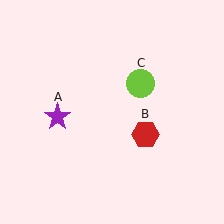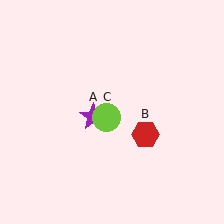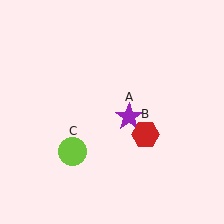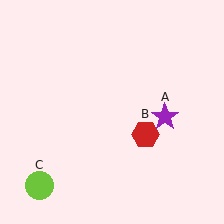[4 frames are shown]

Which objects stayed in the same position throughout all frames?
Red hexagon (object B) remained stationary.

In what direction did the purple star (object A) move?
The purple star (object A) moved right.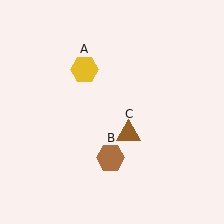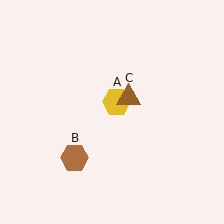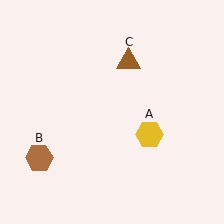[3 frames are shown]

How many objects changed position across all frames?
3 objects changed position: yellow hexagon (object A), brown hexagon (object B), brown triangle (object C).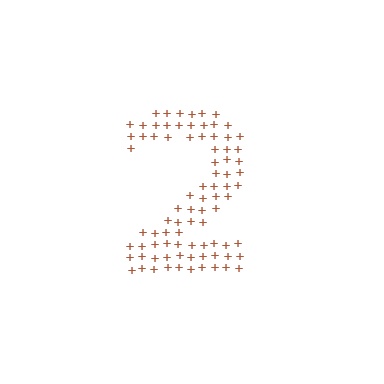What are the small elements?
The small elements are plus signs.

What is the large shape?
The large shape is the digit 2.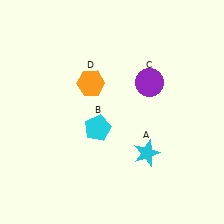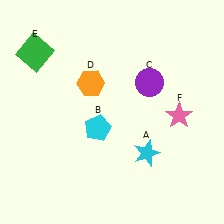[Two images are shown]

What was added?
A green square (E), a pink star (F) were added in Image 2.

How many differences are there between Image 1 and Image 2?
There are 2 differences between the two images.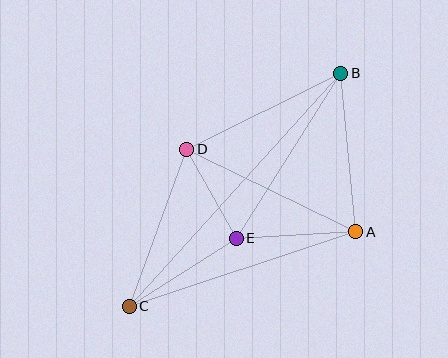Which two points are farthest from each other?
Points B and C are farthest from each other.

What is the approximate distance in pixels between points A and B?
The distance between A and B is approximately 159 pixels.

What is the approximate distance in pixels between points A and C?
The distance between A and C is approximately 238 pixels.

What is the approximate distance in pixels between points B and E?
The distance between B and E is approximately 196 pixels.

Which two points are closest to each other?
Points D and E are closest to each other.